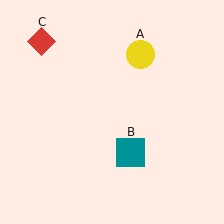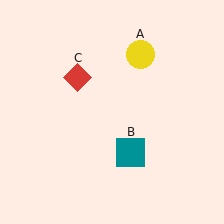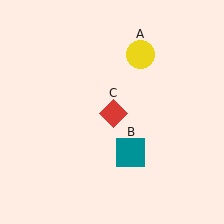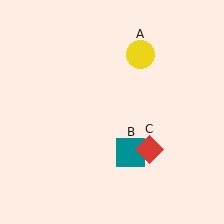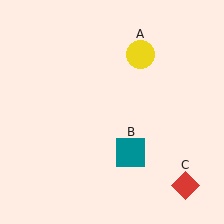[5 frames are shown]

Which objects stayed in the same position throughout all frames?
Yellow circle (object A) and teal square (object B) remained stationary.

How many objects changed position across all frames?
1 object changed position: red diamond (object C).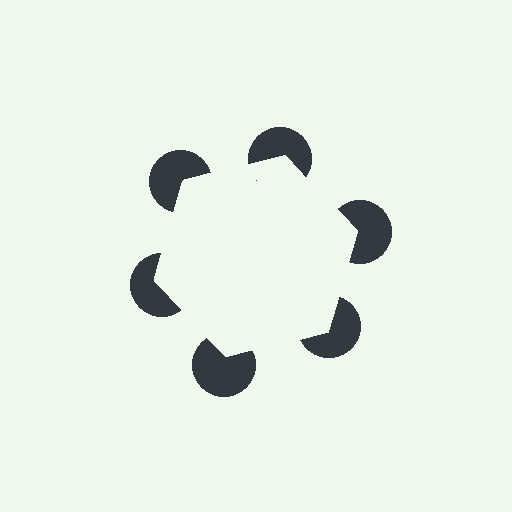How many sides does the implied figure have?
6 sides.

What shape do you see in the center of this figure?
An illusory hexagon — its edges are inferred from the aligned wedge cuts in the pac-man discs, not physically drawn.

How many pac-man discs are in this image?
There are 6 — one at each vertex of the illusory hexagon.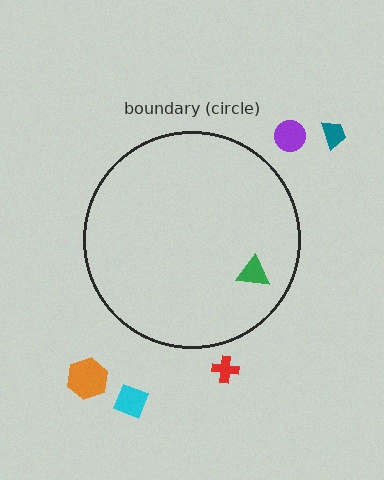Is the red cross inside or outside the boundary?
Outside.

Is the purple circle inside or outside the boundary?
Outside.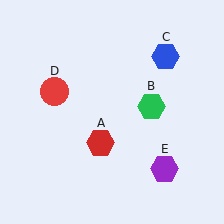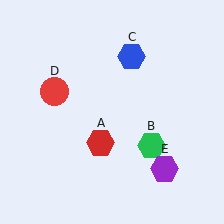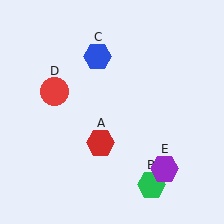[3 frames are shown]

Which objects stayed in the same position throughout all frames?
Red hexagon (object A) and red circle (object D) and purple hexagon (object E) remained stationary.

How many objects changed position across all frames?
2 objects changed position: green hexagon (object B), blue hexagon (object C).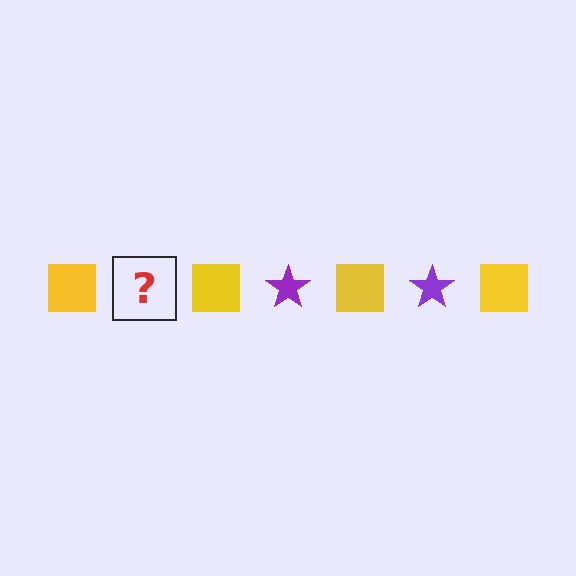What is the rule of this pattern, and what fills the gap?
The rule is that the pattern alternates between yellow square and purple star. The gap should be filled with a purple star.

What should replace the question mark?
The question mark should be replaced with a purple star.